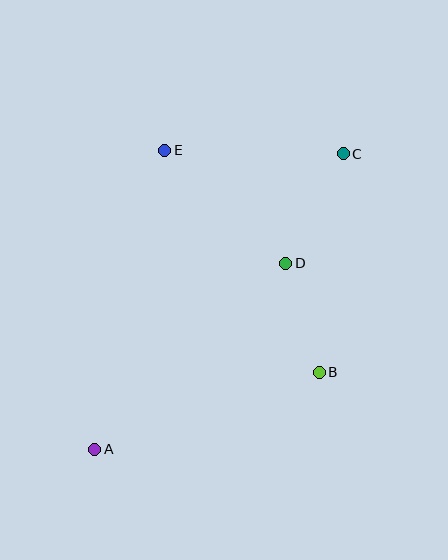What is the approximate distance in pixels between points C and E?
The distance between C and E is approximately 179 pixels.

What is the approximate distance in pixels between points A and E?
The distance between A and E is approximately 307 pixels.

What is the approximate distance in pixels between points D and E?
The distance between D and E is approximately 166 pixels.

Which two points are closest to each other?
Points B and D are closest to each other.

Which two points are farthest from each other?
Points A and C are farthest from each other.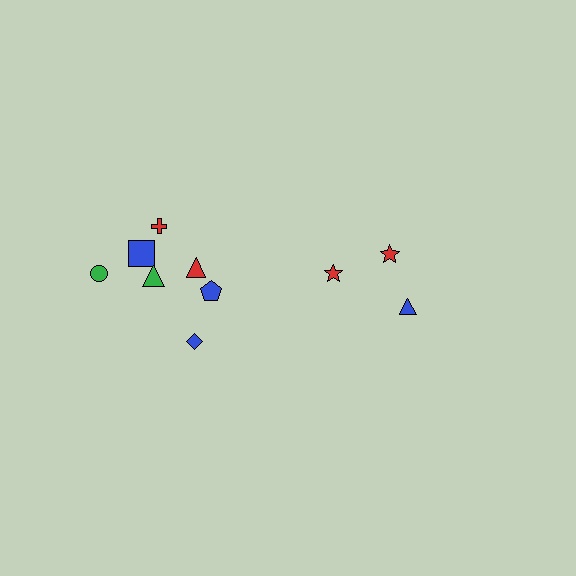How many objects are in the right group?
There are 3 objects.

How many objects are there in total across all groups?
There are 10 objects.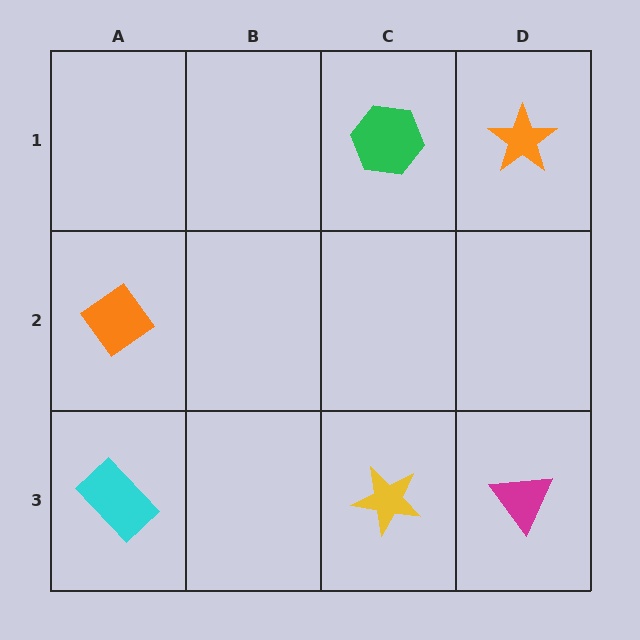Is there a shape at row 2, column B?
No, that cell is empty.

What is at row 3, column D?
A magenta triangle.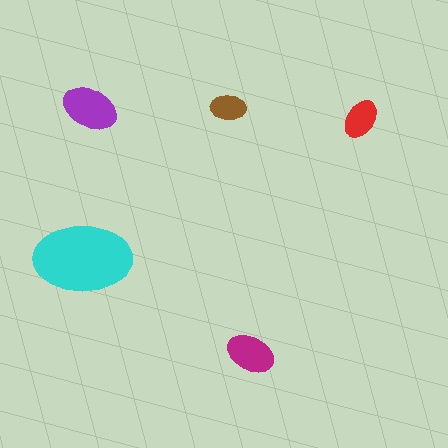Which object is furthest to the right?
The red ellipse is rightmost.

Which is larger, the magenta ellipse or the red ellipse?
The magenta one.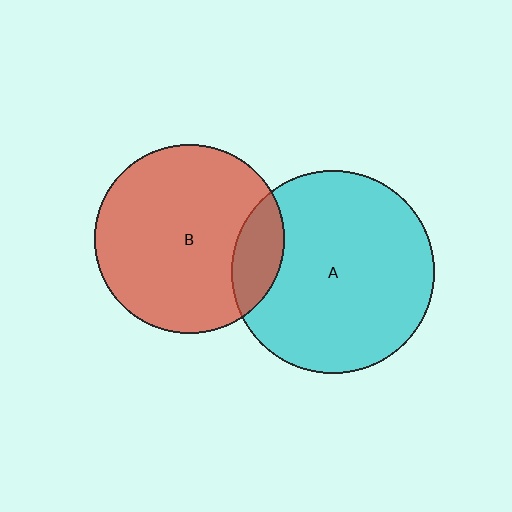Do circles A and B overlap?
Yes.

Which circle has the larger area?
Circle A (cyan).